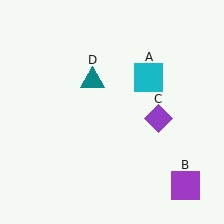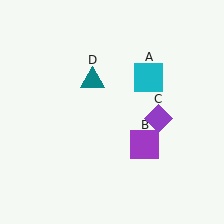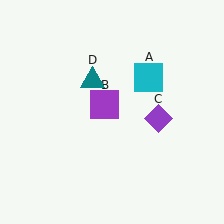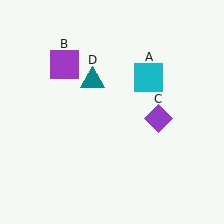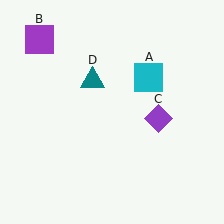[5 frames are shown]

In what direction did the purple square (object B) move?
The purple square (object B) moved up and to the left.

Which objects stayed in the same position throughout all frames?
Cyan square (object A) and purple diamond (object C) and teal triangle (object D) remained stationary.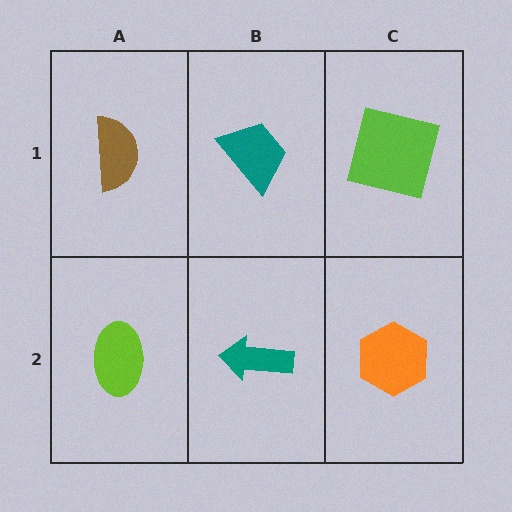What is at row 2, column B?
A teal arrow.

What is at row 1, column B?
A teal trapezoid.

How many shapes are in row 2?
3 shapes.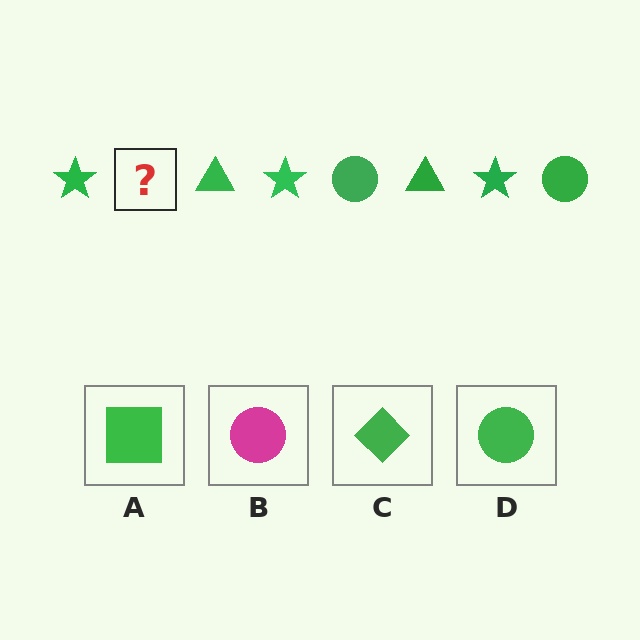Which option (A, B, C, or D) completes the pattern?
D.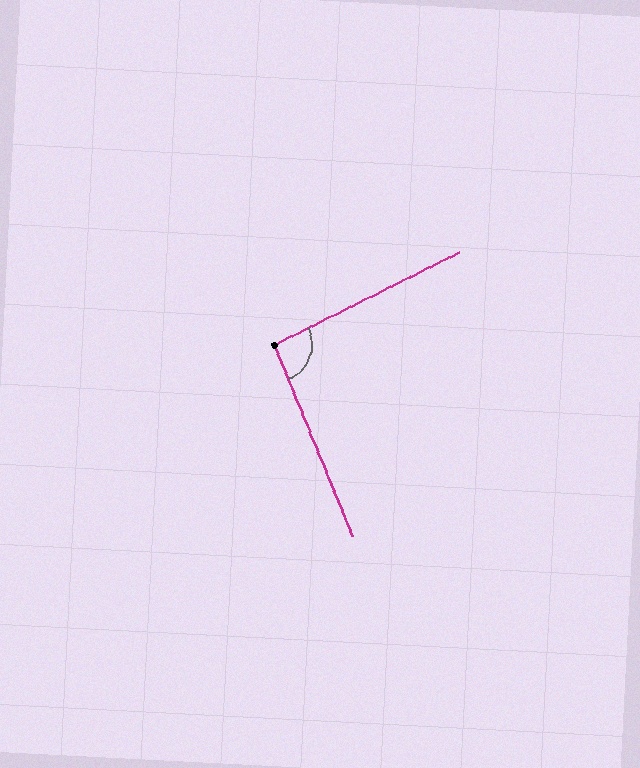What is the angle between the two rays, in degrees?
Approximately 94 degrees.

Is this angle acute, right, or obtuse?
It is approximately a right angle.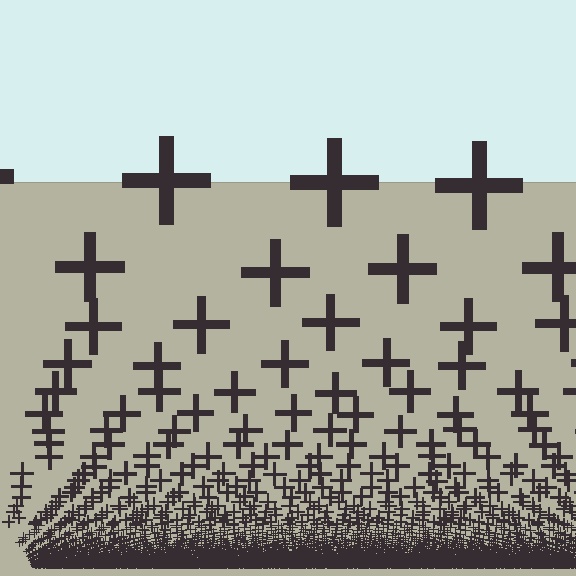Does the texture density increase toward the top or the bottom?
Density increases toward the bottom.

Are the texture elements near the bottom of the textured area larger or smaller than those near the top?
Smaller. The gradient is inverted — elements near the bottom are smaller and denser.